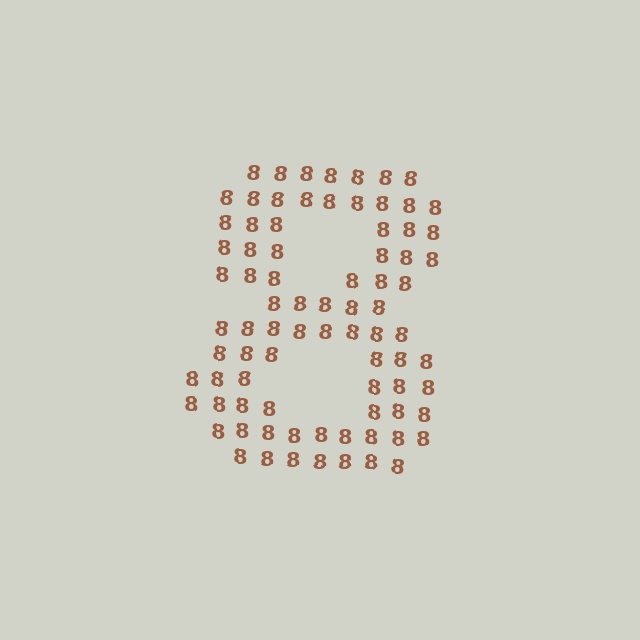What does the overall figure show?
The overall figure shows the digit 8.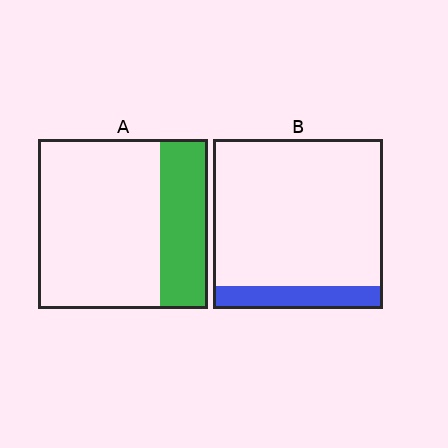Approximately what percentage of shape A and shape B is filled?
A is approximately 30% and B is approximately 15%.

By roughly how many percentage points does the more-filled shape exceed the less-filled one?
By roughly 15 percentage points (A over B).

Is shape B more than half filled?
No.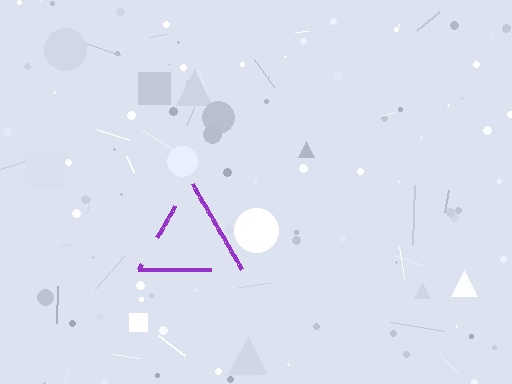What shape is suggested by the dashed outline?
The dashed outline suggests a triangle.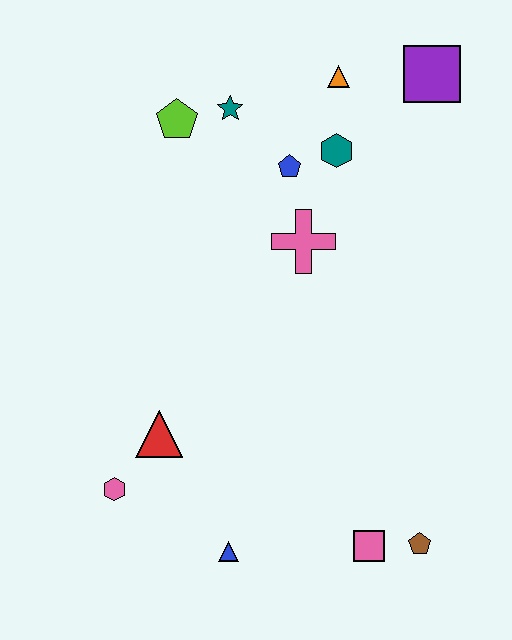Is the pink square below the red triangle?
Yes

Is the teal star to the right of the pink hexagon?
Yes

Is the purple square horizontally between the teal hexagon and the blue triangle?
No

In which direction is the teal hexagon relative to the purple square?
The teal hexagon is to the left of the purple square.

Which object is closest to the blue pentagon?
The teal hexagon is closest to the blue pentagon.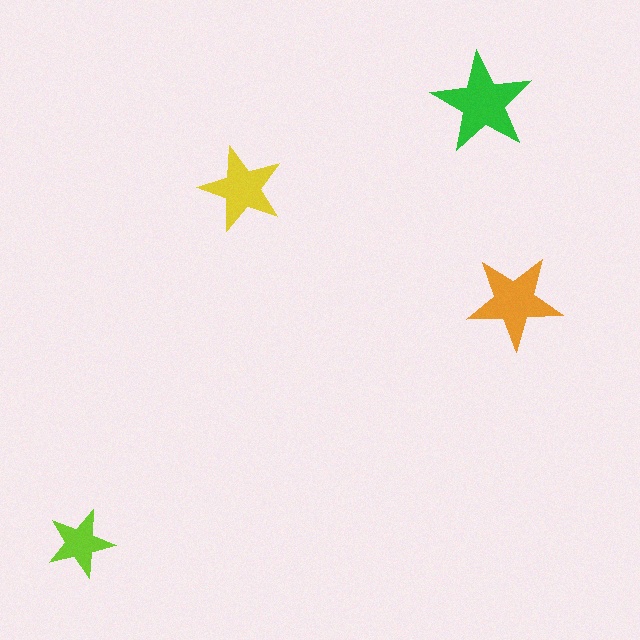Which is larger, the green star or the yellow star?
The green one.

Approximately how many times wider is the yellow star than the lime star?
About 1.5 times wider.